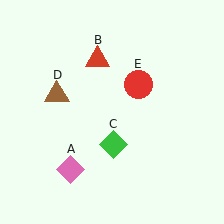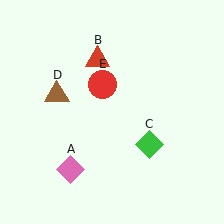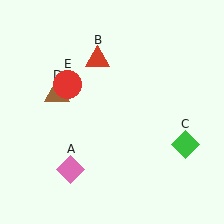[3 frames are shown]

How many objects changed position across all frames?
2 objects changed position: green diamond (object C), red circle (object E).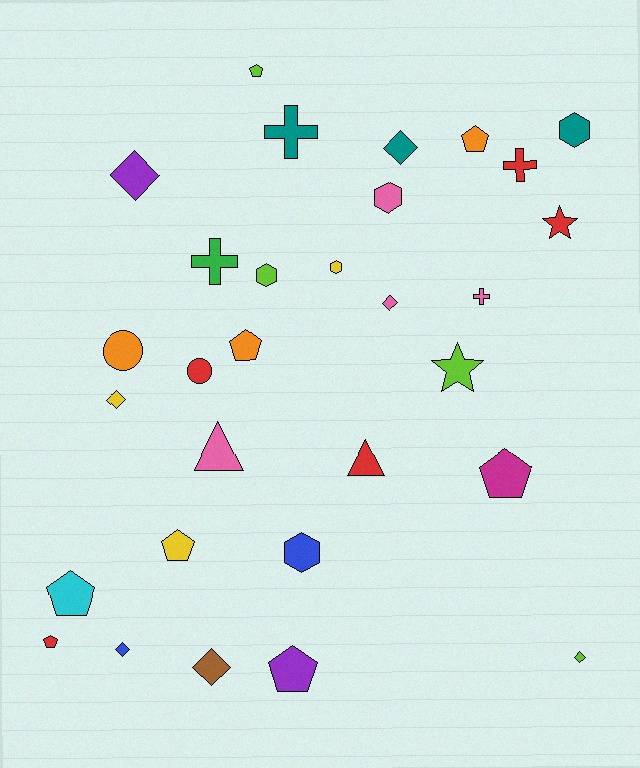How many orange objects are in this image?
There are 3 orange objects.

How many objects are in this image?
There are 30 objects.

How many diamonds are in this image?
There are 7 diamonds.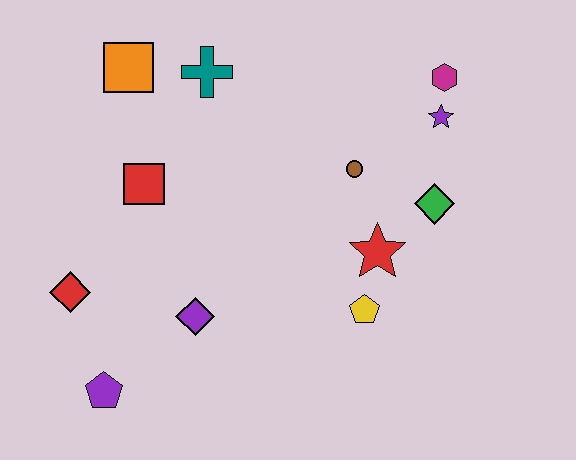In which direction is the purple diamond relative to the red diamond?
The purple diamond is to the right of the red diamond.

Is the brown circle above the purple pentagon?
Yes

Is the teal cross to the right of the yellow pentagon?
No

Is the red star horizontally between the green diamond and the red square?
Yes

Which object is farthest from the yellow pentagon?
The orange square is farthest from the yellow pentagon.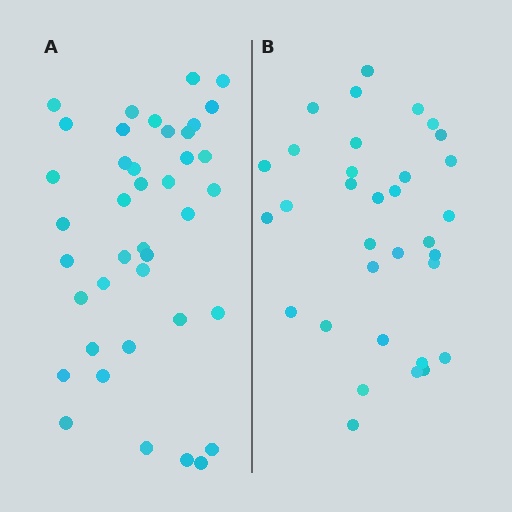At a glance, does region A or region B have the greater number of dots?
Region A (the left region) has more dots.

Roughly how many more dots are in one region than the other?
Region A has roughly 8 or so more dots than region B.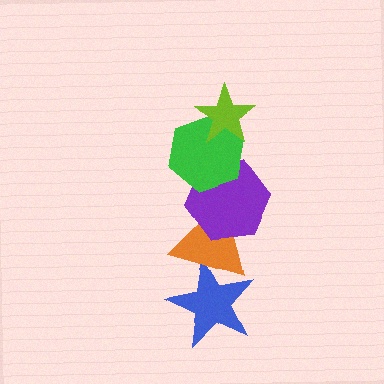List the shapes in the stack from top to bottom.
From top to bottom: the lime star, the green hexagon, the purple hexagon, the orange triangle, the blue star.